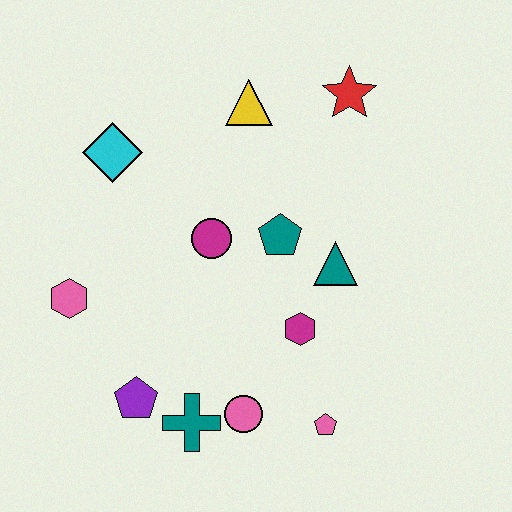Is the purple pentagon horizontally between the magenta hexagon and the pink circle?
No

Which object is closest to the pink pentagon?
The pink circle is closest to the pink pentagon.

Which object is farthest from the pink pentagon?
The cyan diamond is farthest from the pink pentagon.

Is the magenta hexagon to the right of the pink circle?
Yes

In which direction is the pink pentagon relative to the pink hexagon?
The pink pentagon is to the right of the pink hexagon.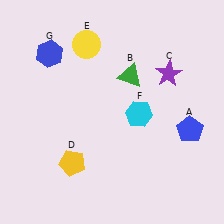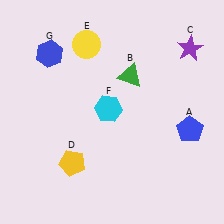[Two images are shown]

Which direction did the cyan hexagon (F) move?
The cyan hexagon (F) moved left.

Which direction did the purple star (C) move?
The purple star (C) moved up.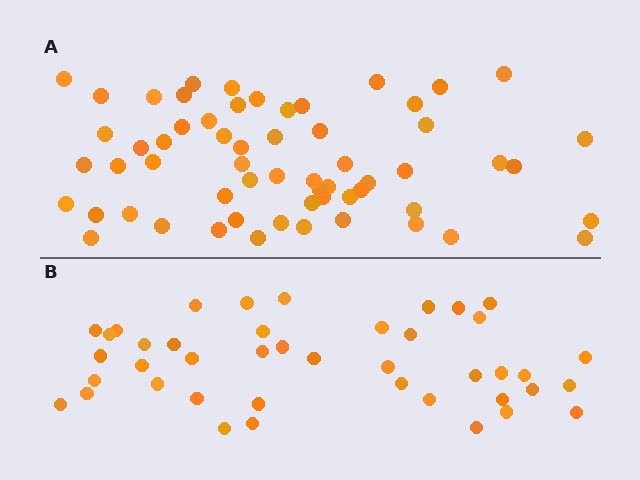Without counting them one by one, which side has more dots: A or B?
Region A (the top region) has more dots.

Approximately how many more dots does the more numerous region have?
Region A has approximately 20 more dots than region B.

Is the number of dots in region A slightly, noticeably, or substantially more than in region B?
Region A has noticeably more, but not dramatically so. The ratio is roughly 1.4 to 1.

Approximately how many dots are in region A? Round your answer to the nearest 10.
About 60 dots.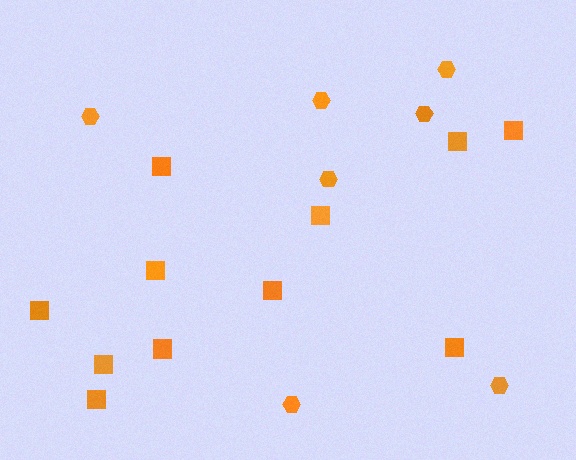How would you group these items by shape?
There are 2 groups: one group of hexagons (7) and one group of squares (11).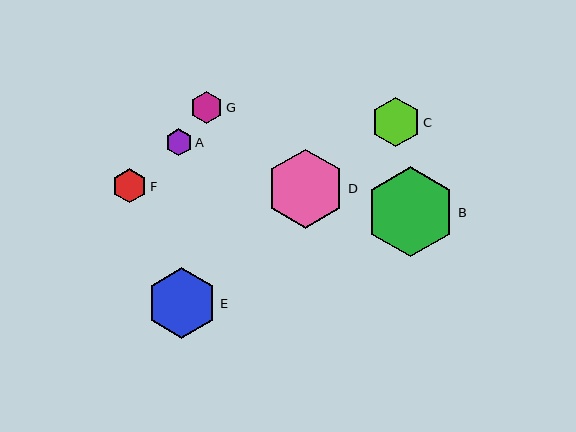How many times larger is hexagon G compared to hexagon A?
Hexagon G is approximately 1.2 times the size of hexagon A.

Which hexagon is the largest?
Hexagon B is the largest with a size of approximately 90 pixels.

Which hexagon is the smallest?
Hexagon A is the smallest with a size of approximately 27 pixels.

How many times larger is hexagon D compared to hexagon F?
Hexagon D is approximately 2.3 times the size of hexagon F.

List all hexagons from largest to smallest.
From largest to smallest: B, D, E, C, F, G, A.